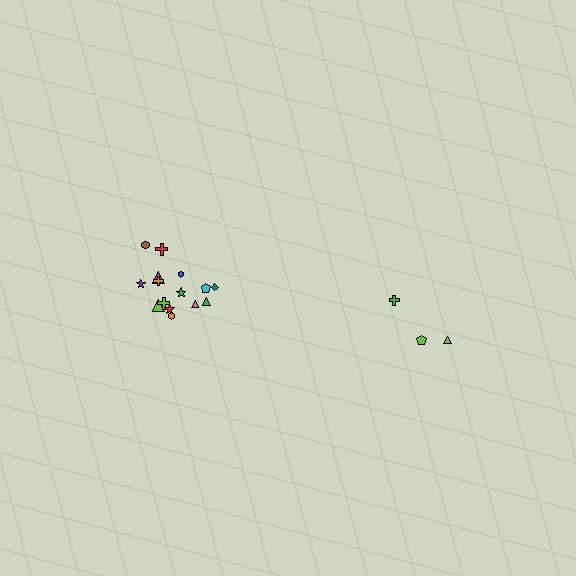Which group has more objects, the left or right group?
The left group.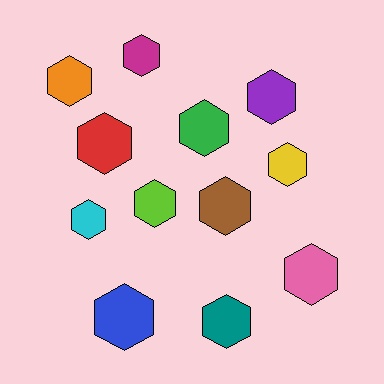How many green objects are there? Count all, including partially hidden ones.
There is 1 green object.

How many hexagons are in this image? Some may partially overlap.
There are 12 hexagons.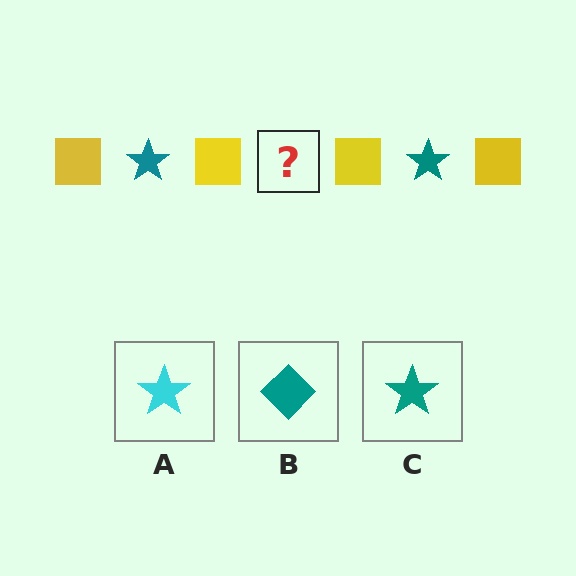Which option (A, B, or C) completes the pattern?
C.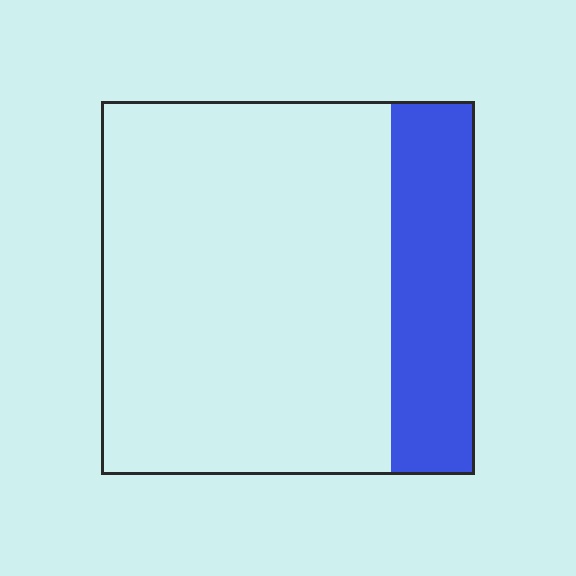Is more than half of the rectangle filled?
No.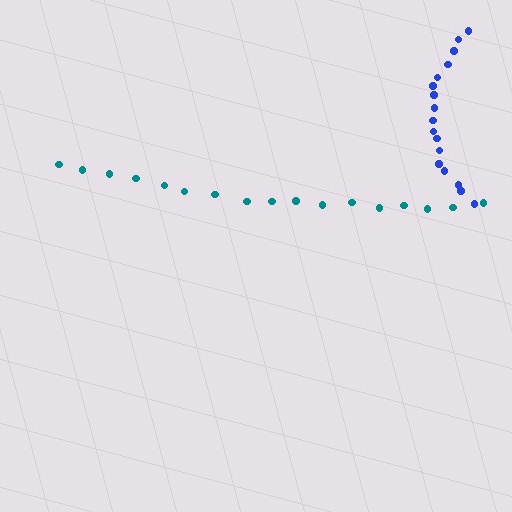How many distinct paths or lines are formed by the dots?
There are 2 distinct paths.